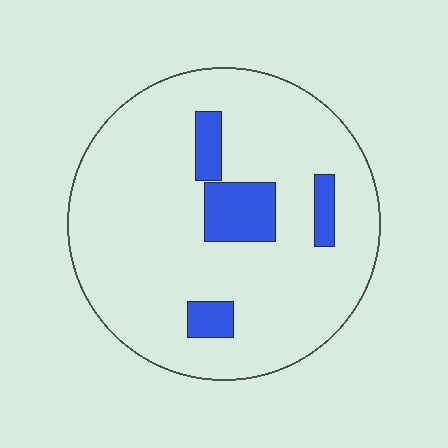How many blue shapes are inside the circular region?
4.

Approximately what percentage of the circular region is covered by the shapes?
Approximately 10%.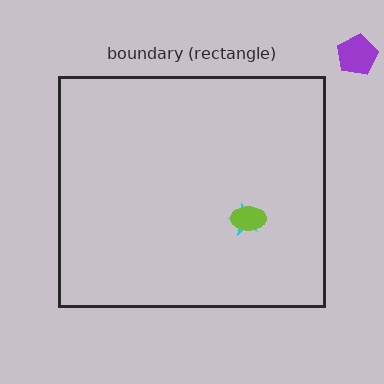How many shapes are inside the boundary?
2 inside, 1 outside.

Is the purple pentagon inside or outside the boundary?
Outside.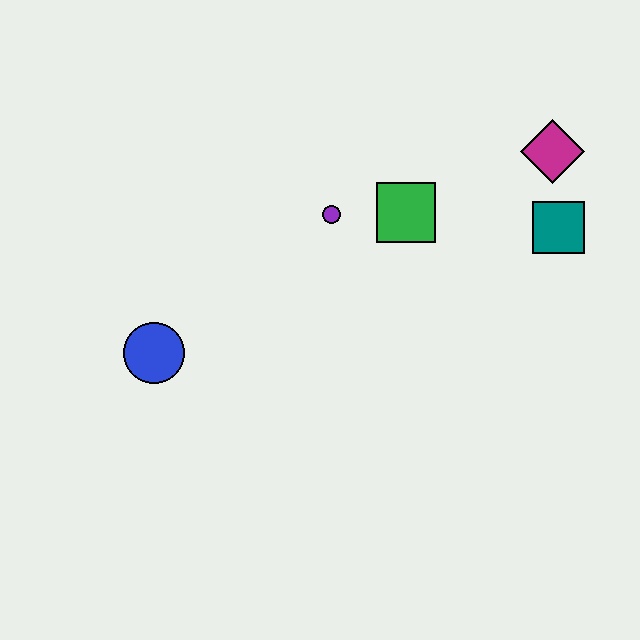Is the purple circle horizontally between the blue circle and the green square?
Yes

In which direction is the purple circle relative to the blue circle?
The purple circle is to the right of the blue circle.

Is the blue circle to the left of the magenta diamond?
Yes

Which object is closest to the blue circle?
The purple circle is closest to the blue circle.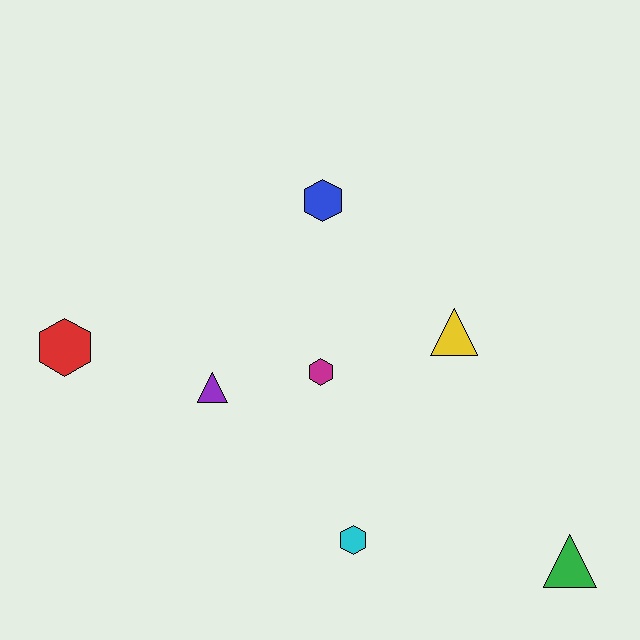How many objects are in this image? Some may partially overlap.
There are 7 objects.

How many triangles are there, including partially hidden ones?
There are 3 triangles.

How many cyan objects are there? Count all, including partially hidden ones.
There is 1 cyan object.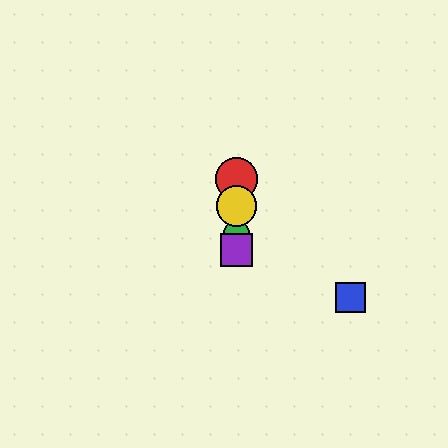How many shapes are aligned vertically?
4 shapes (the red circle, the green circle, the yellow circle, the purple square) are aligned vertically.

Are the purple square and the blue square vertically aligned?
No, the purple square is at x≈236 and the blue square is at x≈350.